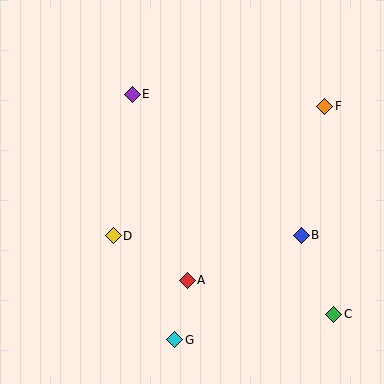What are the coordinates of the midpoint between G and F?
The midpoint between G and F is at (250, 223).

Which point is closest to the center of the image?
Point A at (187, 280) is closest to the center.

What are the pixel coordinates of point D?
Point D is at (113, 236).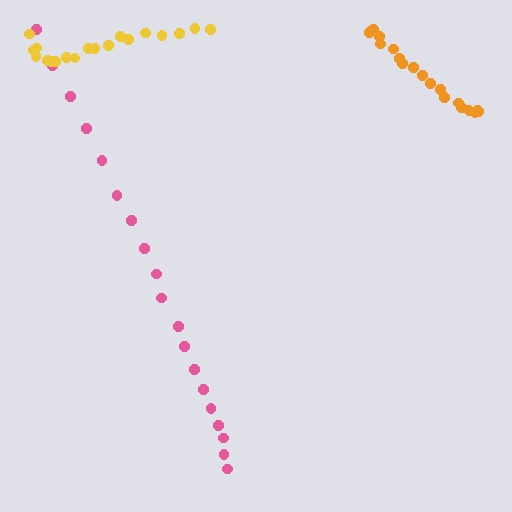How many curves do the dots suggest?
There are 3 distinct paths.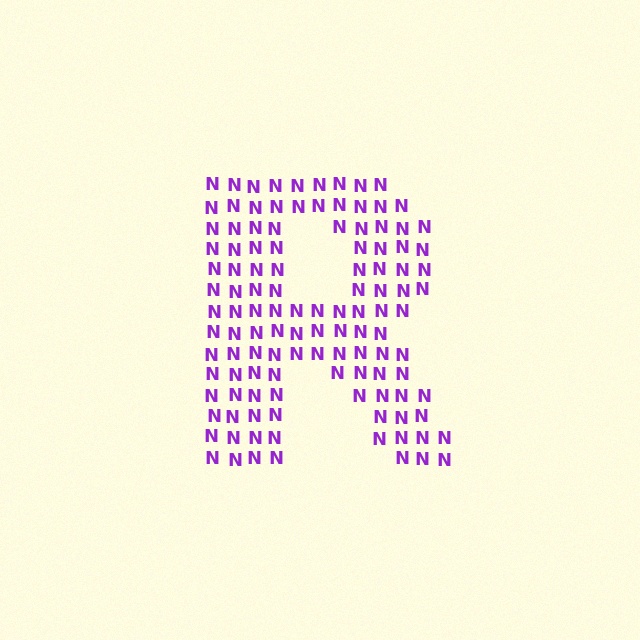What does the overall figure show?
The overall figure shows the letter R.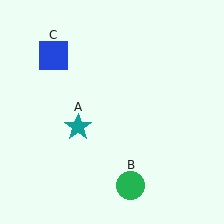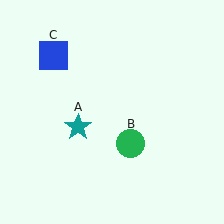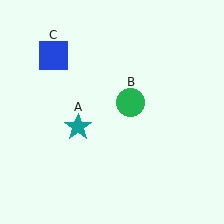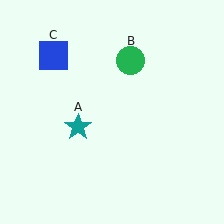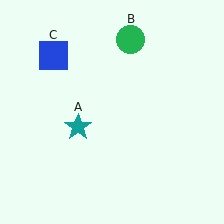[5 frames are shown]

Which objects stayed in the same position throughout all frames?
Teal star (object A) and blue square (object C) remained stationary.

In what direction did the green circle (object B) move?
The green circle (object B) moved up.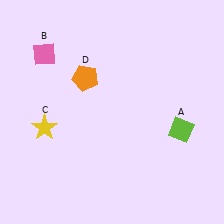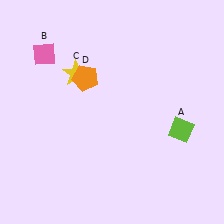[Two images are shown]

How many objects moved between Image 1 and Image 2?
1 object moved between the two images.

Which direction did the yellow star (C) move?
The yellow star (C) moved up.